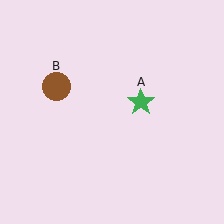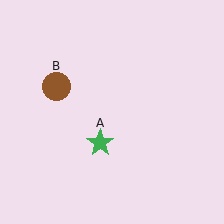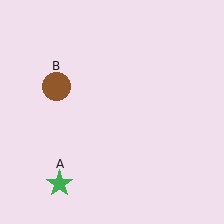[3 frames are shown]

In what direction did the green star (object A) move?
The green star (object A) moved down and to the left.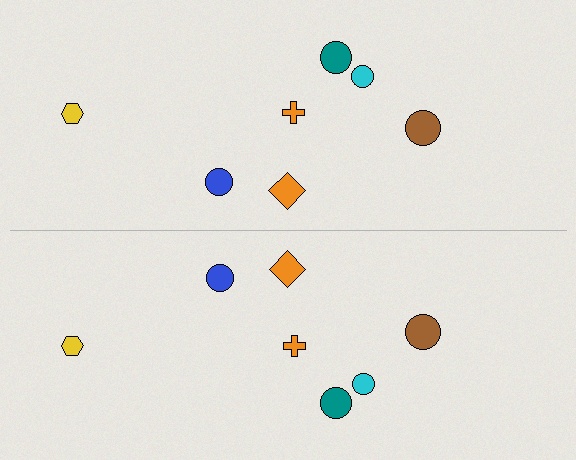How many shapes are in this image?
There are 14 shapes in this image.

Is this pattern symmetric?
Yes, this pattern has bilateral (reflection) symmetry.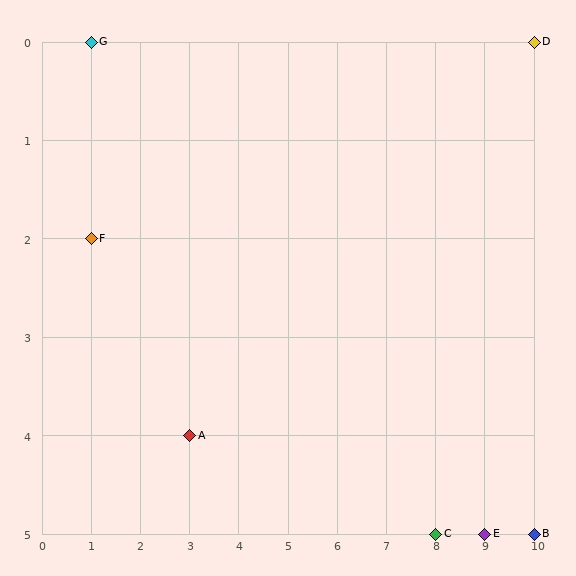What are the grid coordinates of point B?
Point B is at grid coordinates (10, 5).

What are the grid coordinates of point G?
Point G is at grid coordinates (1, 0).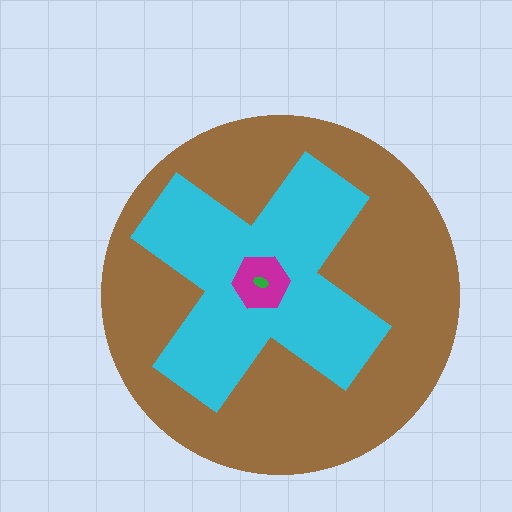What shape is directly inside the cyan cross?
The magenta hexagon.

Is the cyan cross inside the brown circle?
Yes.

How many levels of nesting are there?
4.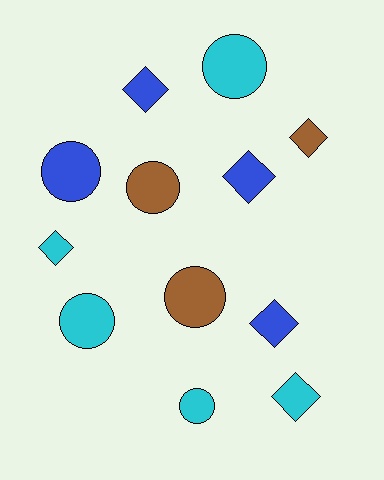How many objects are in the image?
There are 12 objects.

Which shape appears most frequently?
Diamond, with 6 objects.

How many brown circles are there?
There are 2 brown circles.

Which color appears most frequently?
Cyan, with 5 objects.